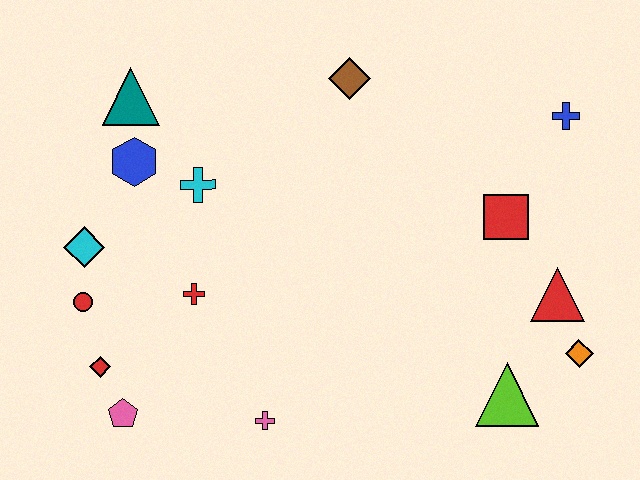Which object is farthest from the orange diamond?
The teal triangle is farthest from the orange diamond.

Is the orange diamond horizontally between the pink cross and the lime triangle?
No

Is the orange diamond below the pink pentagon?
No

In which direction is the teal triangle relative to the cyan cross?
The teal triangle is above the cyan cross.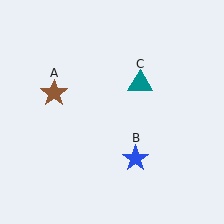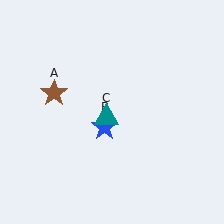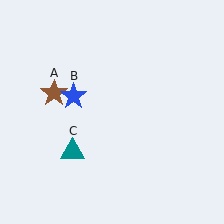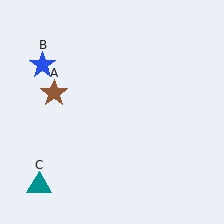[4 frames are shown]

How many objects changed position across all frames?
2 objects changed position: blue star (object B), teal triangle (object C).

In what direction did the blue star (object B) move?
The blue star (object B) moved up and to the left.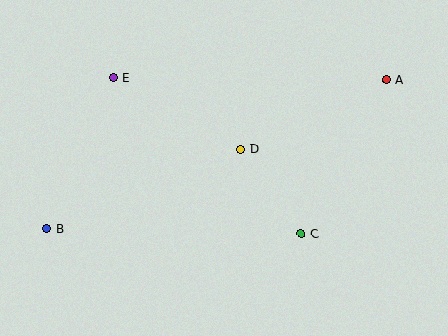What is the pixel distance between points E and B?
The distance between E and B is 164 pixels.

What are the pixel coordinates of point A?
Point A is at (387, 80).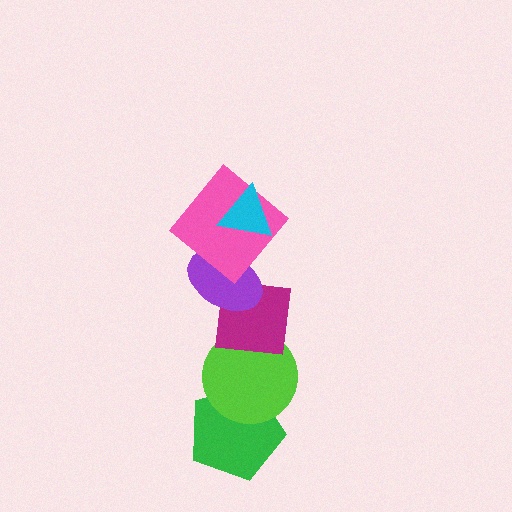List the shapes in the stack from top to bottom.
From top to bottom: the cyan triangle, the pink diamond, the purple ellipse, the magenta square, the lime circle, the green pentagon.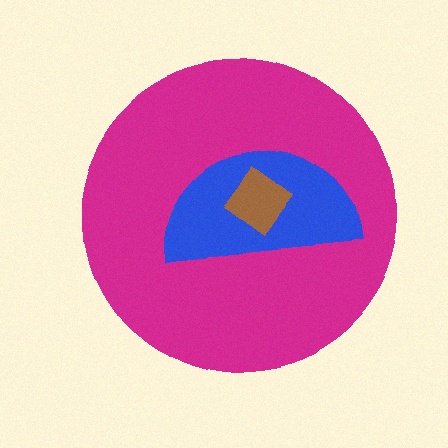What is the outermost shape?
The magenta circle.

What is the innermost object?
The brown diamond.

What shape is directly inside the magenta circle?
The blue semicircle.